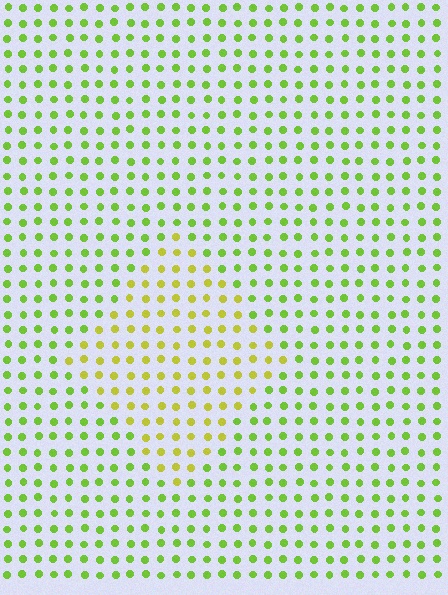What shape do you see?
I see a diamond.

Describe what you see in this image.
The image is filled with small lime elements in a uniform arrangement. A diamond-shaped region is visible where the elements are tinted to a slightly different hue, forming a subtle color boundary.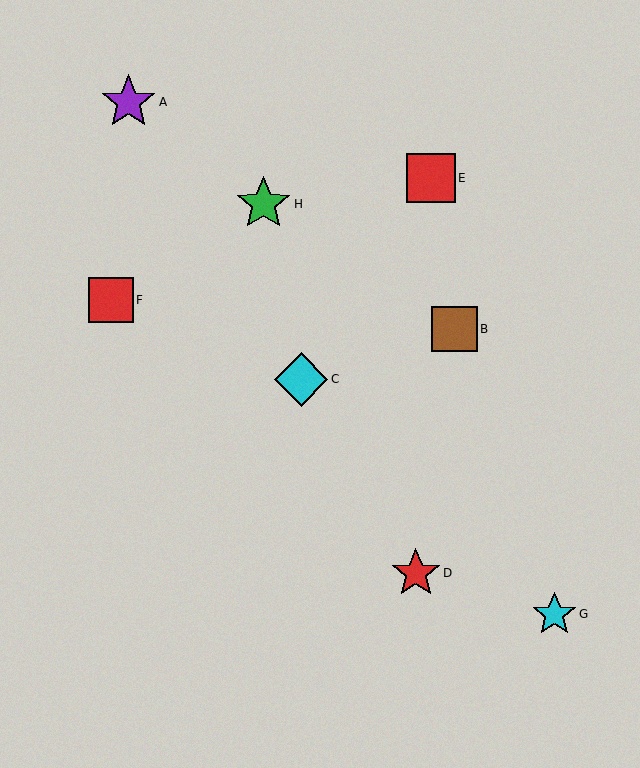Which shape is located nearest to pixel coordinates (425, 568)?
The red star (labeled D) at (416, 573) is nearest to that location.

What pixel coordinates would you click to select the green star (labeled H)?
Click at (264, 204) to select the green star H.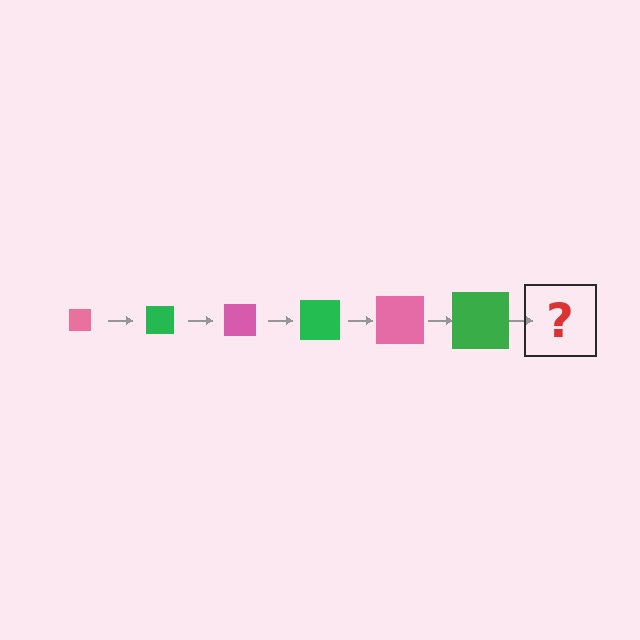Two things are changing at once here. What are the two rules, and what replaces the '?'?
The two rules are that the square grows larger each step and the color cycles through pink and green. The '?' should be a pink square, larger than the previous one.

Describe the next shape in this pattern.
It should be a pink square, larger than the previous one.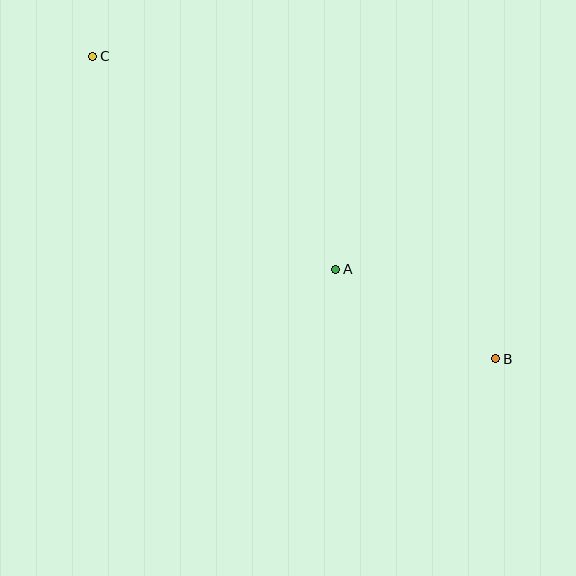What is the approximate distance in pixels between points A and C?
The distance between A and C is approximately 323 pixels.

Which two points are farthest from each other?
Points B and C are farthest from each other.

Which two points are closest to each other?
Points A and B are closest to each other.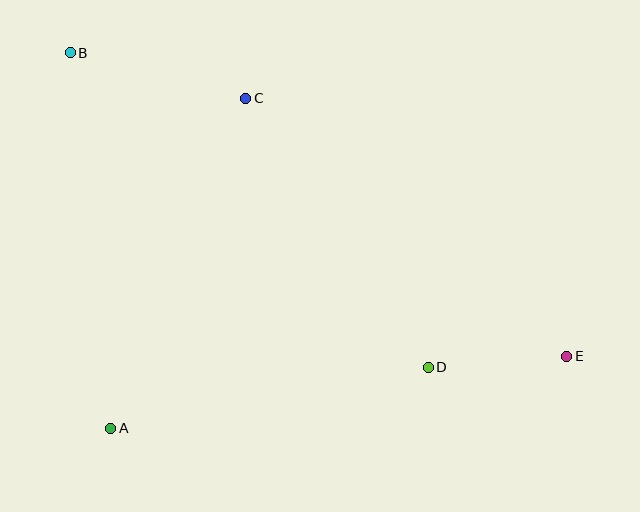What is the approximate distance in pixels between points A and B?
The distance between A and B is approximately 378 pixels.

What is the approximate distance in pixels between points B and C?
The distance between B and C is approximately 181 pixels.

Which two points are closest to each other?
Points D and E are closest to each other.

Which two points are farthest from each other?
Points B and E are farthest from each other.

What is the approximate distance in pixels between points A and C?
The distance between A and C is approximately 357 pixels.